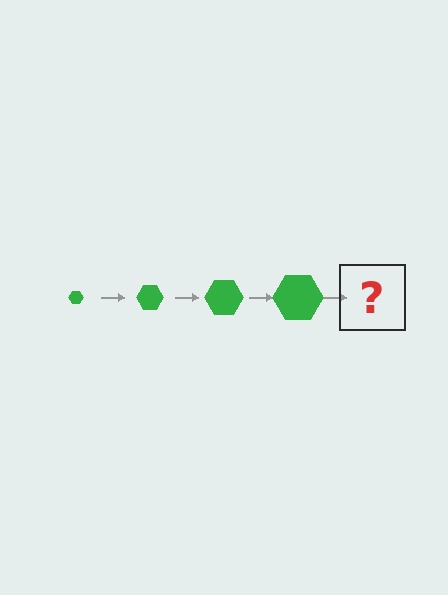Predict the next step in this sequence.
The next step is a green hexagon, larger than the previous one.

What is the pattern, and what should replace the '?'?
The pattern is that the hexagon gets progressively larger each step. The '?' should be a green hexagon, larger than the previous one.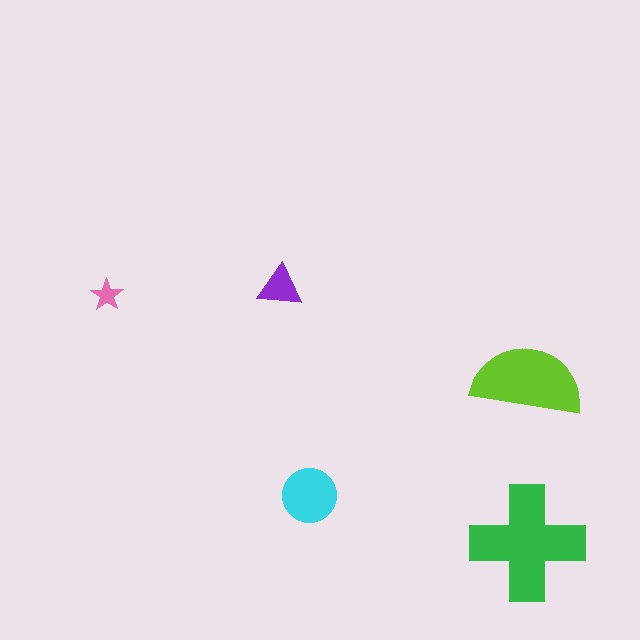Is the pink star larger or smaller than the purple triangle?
Smaller.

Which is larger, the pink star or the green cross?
The green cross.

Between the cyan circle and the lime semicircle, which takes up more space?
The lime semicircle.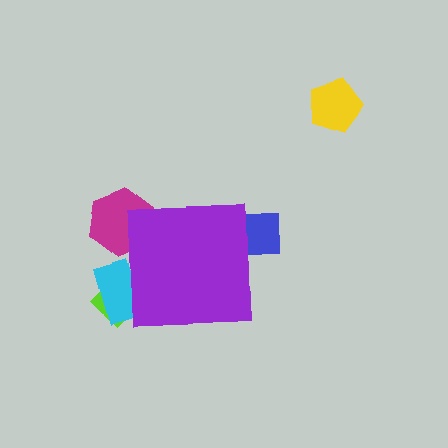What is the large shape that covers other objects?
A purple square.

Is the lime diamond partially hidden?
Yes, the lime diamond is partially hidden behind the purple square.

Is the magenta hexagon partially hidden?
Yes, the magenta hexagon is partially hidden behind the purple square.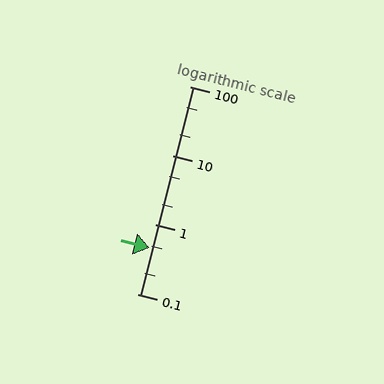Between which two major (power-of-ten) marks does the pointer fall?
The pointer is between 0.1 and 1.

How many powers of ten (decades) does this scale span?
The scale spans 3 decades, from 0.1 to 100.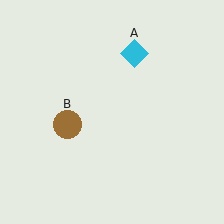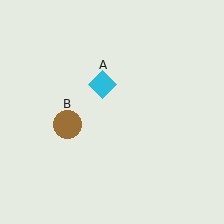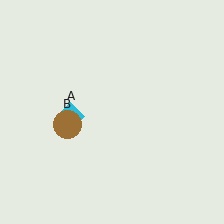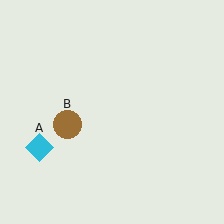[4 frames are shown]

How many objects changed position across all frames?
1 object changed position: cyan diamond (object A).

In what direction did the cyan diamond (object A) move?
The cyan diamond (object A) moved down and to the left.